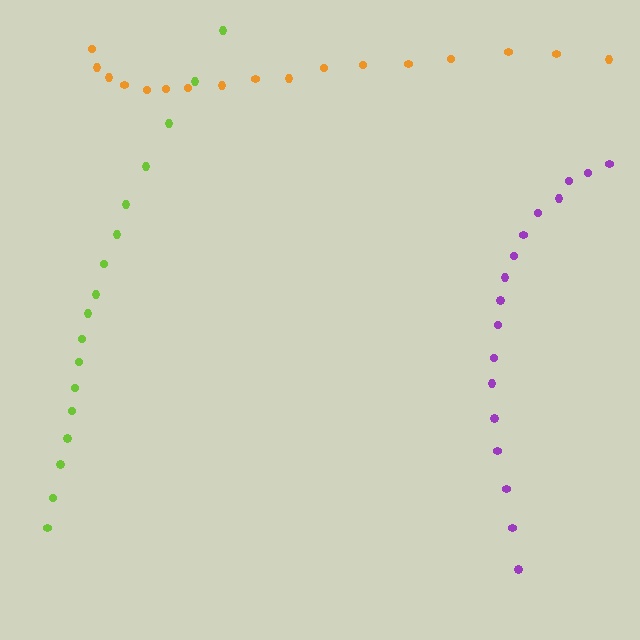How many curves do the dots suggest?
There are 3 distinct paths.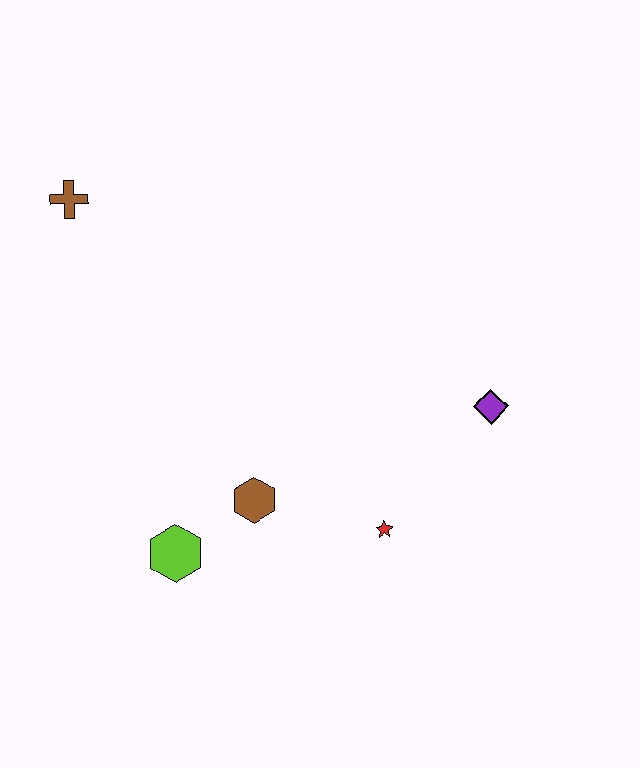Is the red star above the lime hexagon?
Yes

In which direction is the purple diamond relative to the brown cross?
The purple diamond is to the right of the brown cross.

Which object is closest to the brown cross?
The brown hexagon is closest to the brown cross.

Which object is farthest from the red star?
The brown cross is farthest from the red star.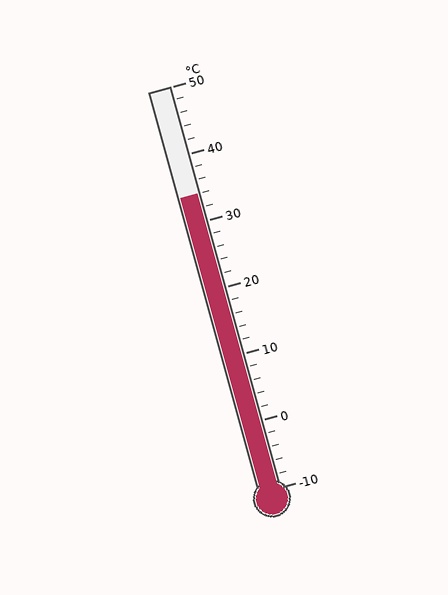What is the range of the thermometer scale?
The thermometer scale ranges from -10°C to 50°C.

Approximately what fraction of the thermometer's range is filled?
The thermometer is filled to approximately 75% of its range.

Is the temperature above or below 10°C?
The temperature is above 10°C.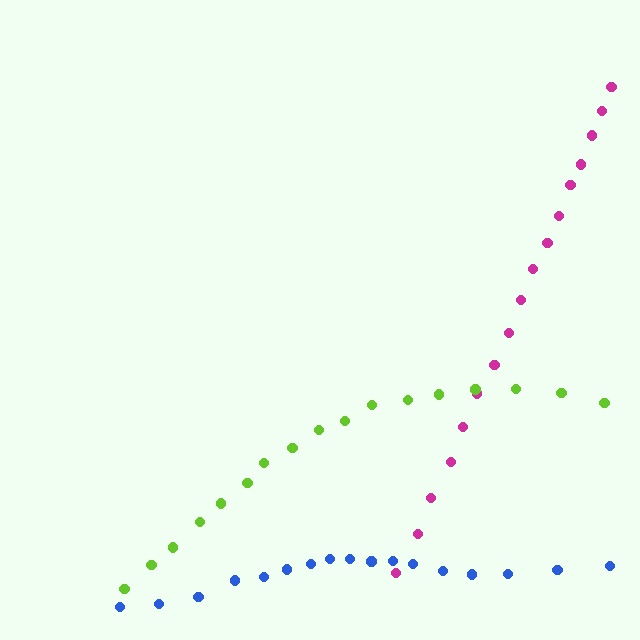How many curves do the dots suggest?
There are 3 distinct paths.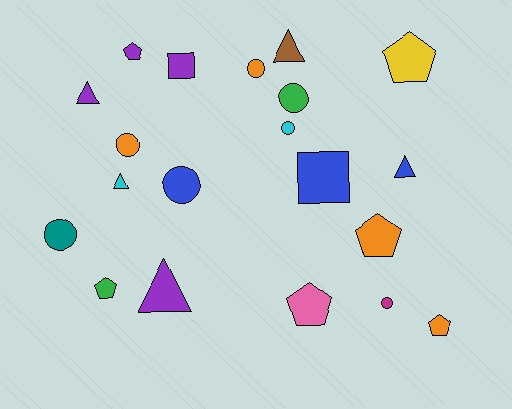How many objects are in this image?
There are 20 objects.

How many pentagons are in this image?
There are 6 pentagons.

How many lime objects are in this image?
There are no lime objects.